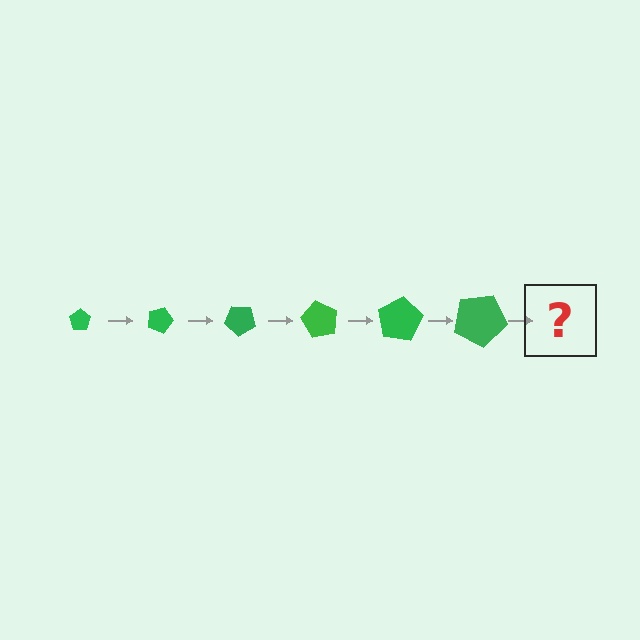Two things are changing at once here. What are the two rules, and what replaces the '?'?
The two rules are that the pentagon grows larger each step and it rotates 20 degrees each step. The '?' should be a pentagon, larger than the previous one and rotated 120 degrees from the start.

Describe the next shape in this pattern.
It should be a pentagon, larger than the previous one and rotated 120 degrees from the start.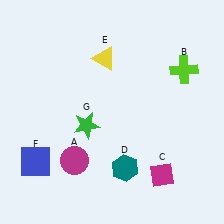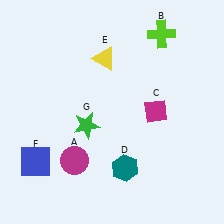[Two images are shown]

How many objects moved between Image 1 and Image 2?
2 objects moved between the two images.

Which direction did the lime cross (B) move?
The lime cross (B) moved up.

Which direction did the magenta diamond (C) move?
The magenta diamond (C) moved up.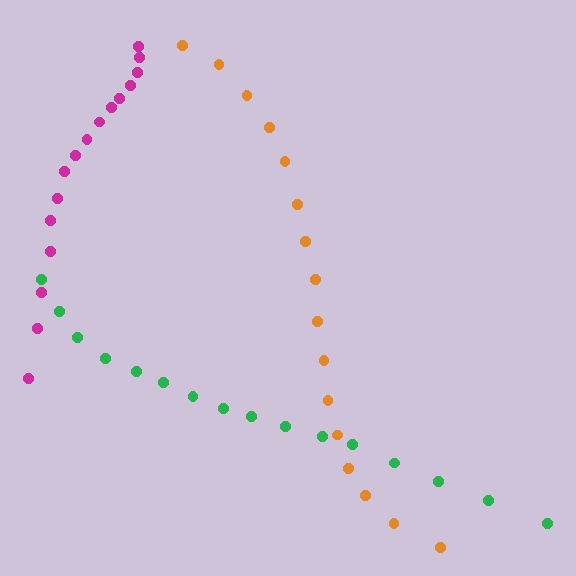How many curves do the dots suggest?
There are 3 distinct paths.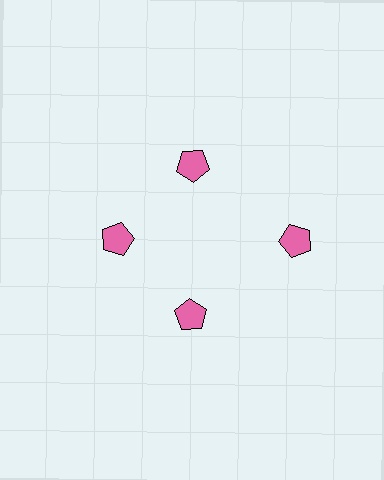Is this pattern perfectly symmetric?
No. The 4 pink pentagons are arranged in a ring, but one element near the 3 o'clock position is pushed outward from the center, breaking the 4-fold rotational symmetry.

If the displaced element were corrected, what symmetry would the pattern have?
It would have 4-fold rotational symmetry — the pattern would map onto itself every 90 degrees.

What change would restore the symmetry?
The symmetry would be restored by moving it inward, back onto the ring so that all 4 pentagons sit at equal angles and equal distance from the center.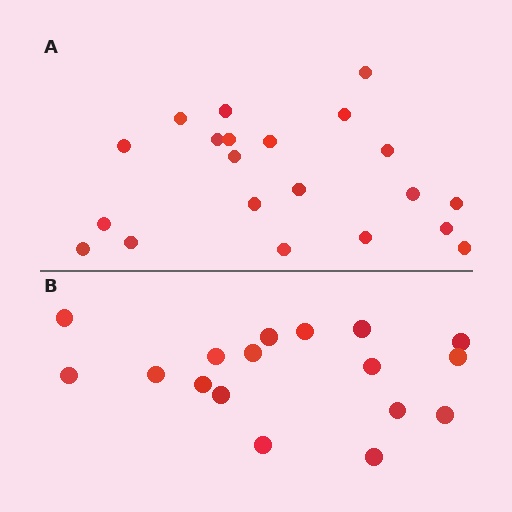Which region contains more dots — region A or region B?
Region A (the top region) has more dots.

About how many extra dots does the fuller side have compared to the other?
Region A has about 4 more dots than region B.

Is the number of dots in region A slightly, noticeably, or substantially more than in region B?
Region A has only slightly more — the two regions are fairly close. The ratio is roughly 1.2 to 1.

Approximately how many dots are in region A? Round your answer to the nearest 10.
About 20 dots. (The exact count is 21, which rounds to 20.)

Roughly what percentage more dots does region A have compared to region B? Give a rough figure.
About 25% more.